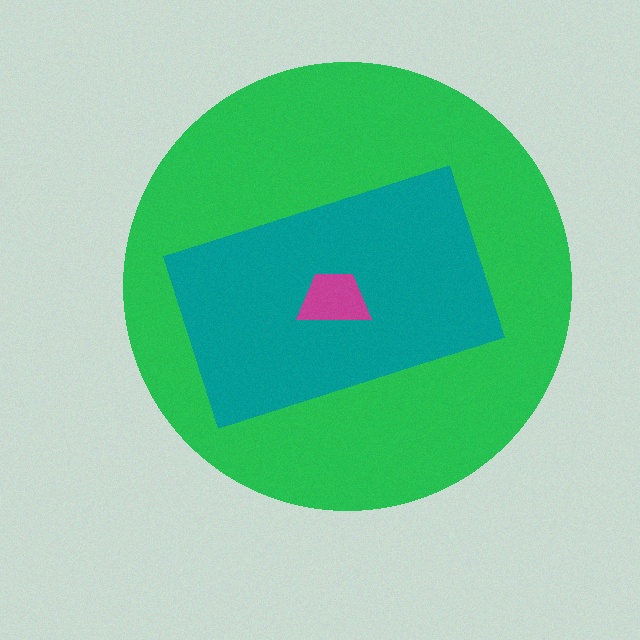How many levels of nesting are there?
3.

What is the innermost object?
The magenta trapezoid.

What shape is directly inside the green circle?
The teal rectangle.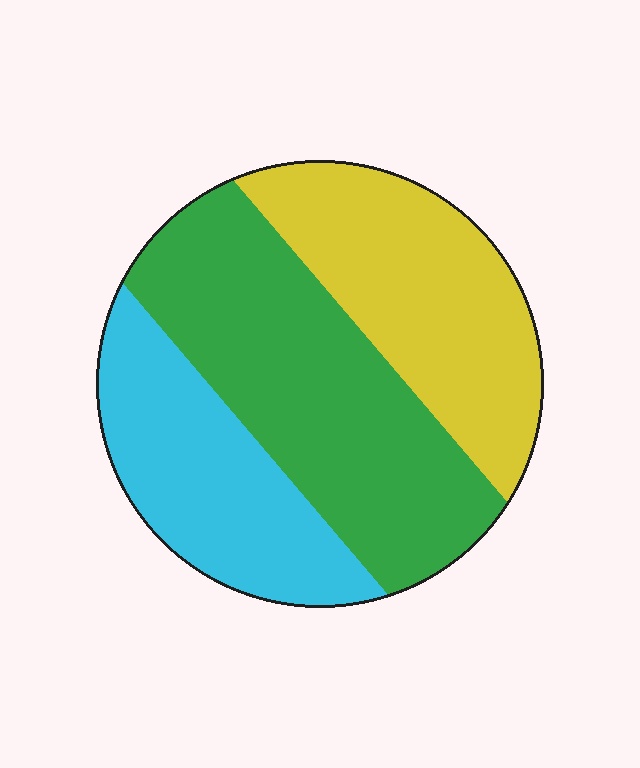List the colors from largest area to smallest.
From largest to smallest: green, yellow, cyan.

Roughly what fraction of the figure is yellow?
Yellow covers 31% of the figure.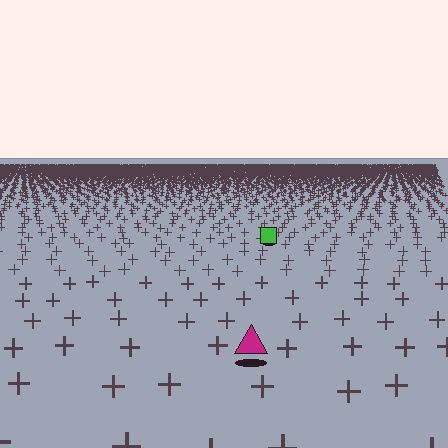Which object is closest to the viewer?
The magenta triangle is closest. The texture marks near it are larger and more spread out.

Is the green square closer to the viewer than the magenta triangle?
No. The magenta triangle is closer — you can tell from the texture gradient: the ground texture is coarser near it.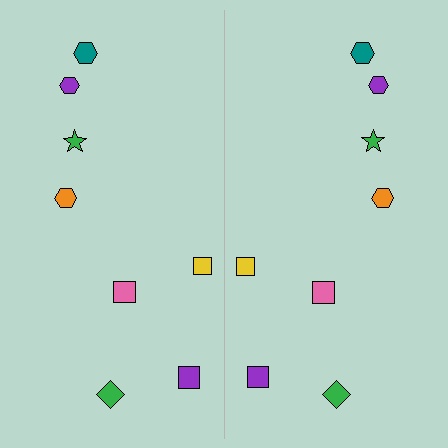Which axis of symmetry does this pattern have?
The pattern has a vertical axis of symmetry running through the center of the image.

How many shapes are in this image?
There are 16 shapes in this image.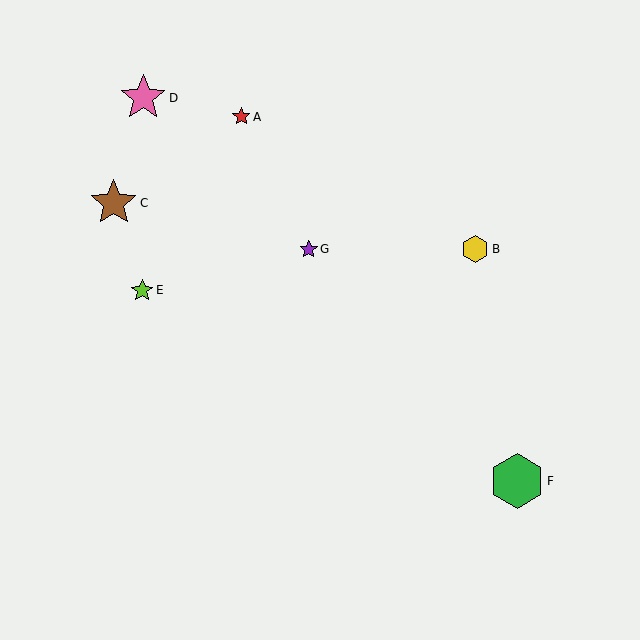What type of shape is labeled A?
Shape A is a red star.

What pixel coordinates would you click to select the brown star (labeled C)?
Click at (114, 203) to select the brown star C.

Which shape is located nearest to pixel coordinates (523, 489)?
The green hexagon (labeled F) at (517, 481) is nearest to that location.